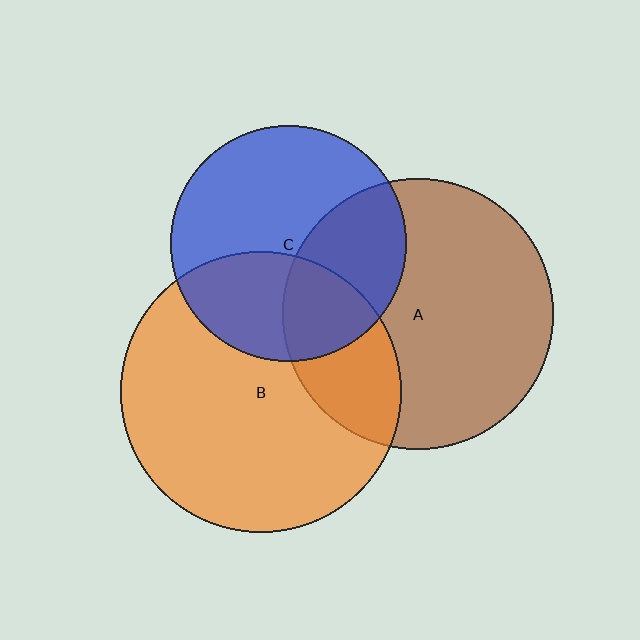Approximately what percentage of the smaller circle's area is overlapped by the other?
Approximately 35%.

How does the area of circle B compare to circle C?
Approximately 1.4 times.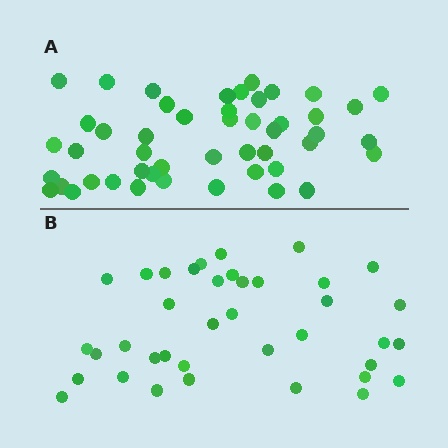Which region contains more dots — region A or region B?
Region A (the top region) has more dots.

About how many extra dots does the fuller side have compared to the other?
Region A has roughly 10 or so more dots than region B.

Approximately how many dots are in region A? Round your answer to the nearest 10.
About 50 dots. (The exact count is 48, which rounds to 50.)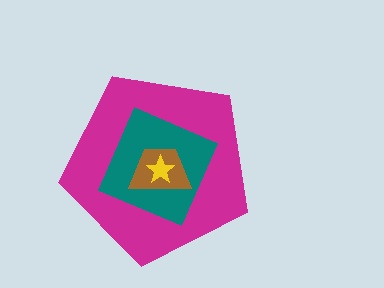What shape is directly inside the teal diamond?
The brown trapezoid.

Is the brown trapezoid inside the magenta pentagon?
Yes.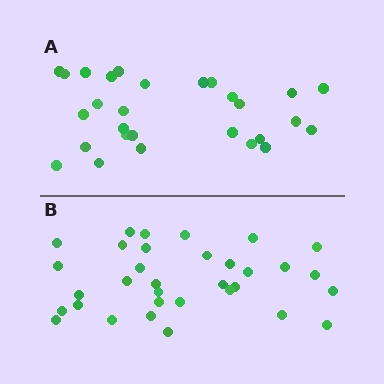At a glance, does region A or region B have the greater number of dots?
Region B (the bottom region) has more dots.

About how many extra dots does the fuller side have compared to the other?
Region B has about 5 more dots than region A.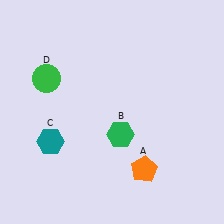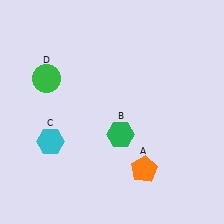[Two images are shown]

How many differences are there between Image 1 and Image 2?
There is 1 difference between the two images.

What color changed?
The hexagon (C) changed from teal in Image 1 to cyan in Image 2.